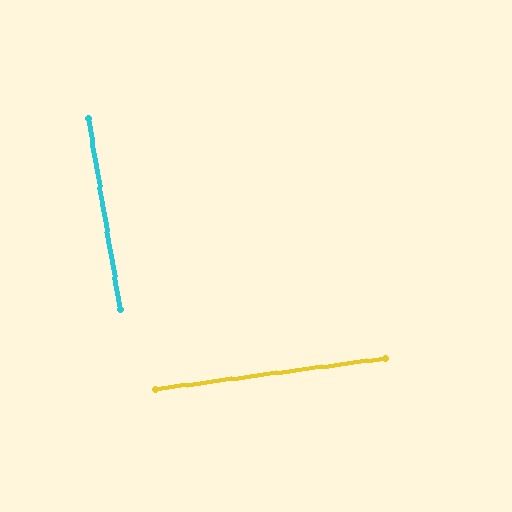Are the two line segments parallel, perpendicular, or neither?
Perpendicular — they meet at approximately 88°.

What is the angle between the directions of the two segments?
Approximately 88 degrees.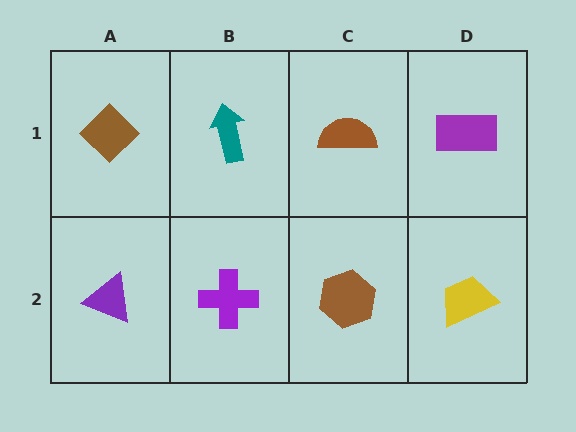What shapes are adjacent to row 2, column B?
A teal arrow (row 1, column B), a purple triangle (row 2, column A), a brown hexagon (row 2, column C).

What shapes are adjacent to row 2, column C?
A brown semicircle (row 1, column C), a purple cross (row 2, column B), a yellow trapezoid (row 2, column D).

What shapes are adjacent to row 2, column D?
A purple rectangle (row 1, column D), a brown hexagon (row 2, column C).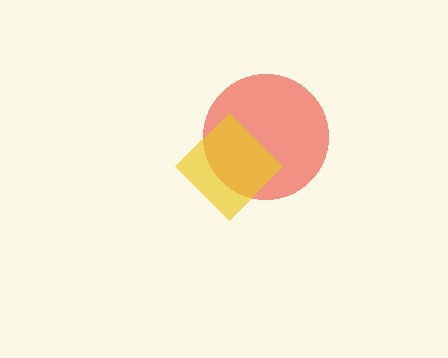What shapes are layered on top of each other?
The layered shapes are: a red circle, a yellow diamond.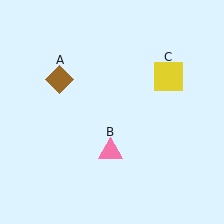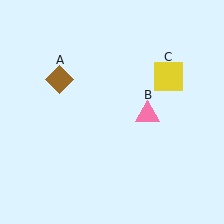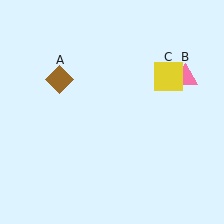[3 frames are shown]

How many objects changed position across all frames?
1 object changed position: pink triangle (object B).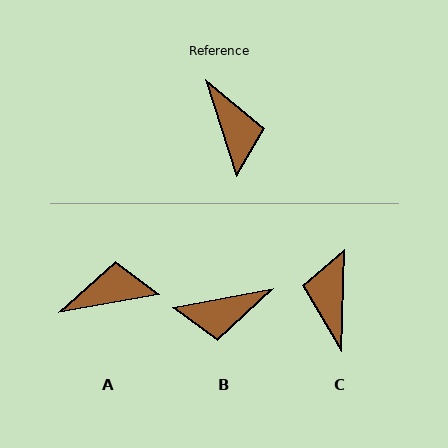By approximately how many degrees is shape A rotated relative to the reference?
Approximately 82 degrees counter-clockwise.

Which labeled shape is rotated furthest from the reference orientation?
C, about 160 degrees away.